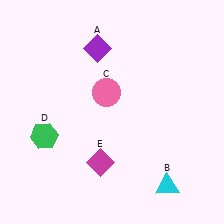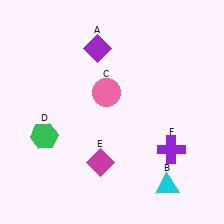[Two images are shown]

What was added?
A purple cross (F) was added in Image 2.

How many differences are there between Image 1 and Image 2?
There is 1 difference between the two images.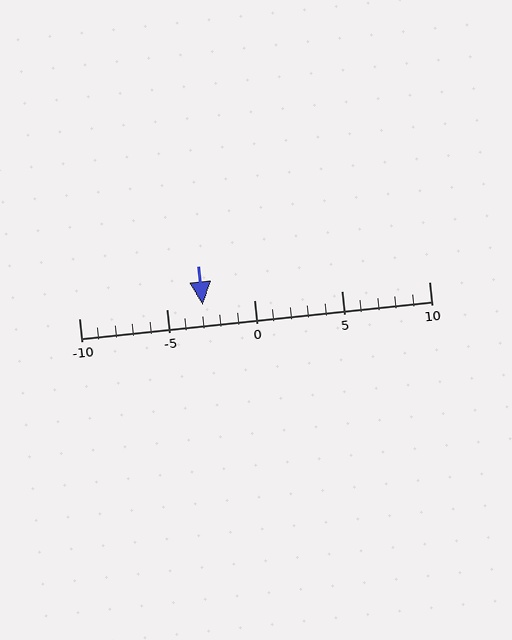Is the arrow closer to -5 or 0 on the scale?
The arrow is closer to -5.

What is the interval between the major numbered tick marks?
The major tick marks are spaced 5 units apart.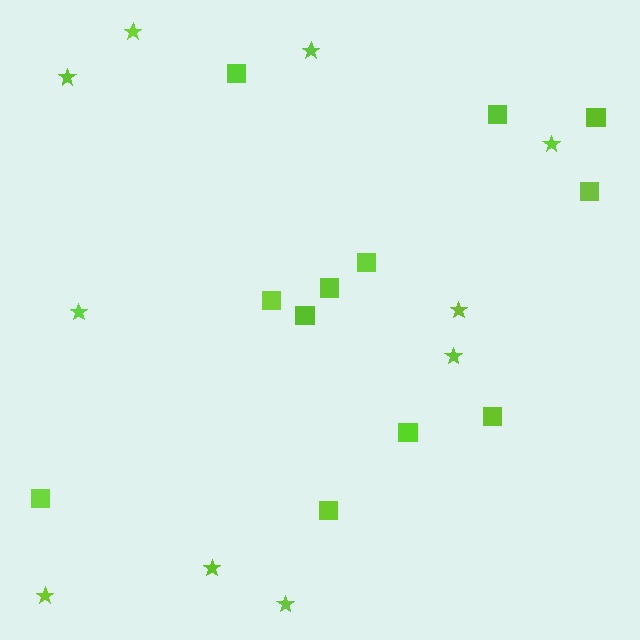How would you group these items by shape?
There are 2 groups: one group of stars (10) and one group of squares (12).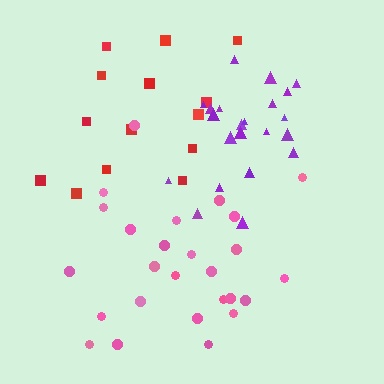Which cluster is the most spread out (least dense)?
Red.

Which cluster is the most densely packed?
Purple.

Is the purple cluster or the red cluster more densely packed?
Purple.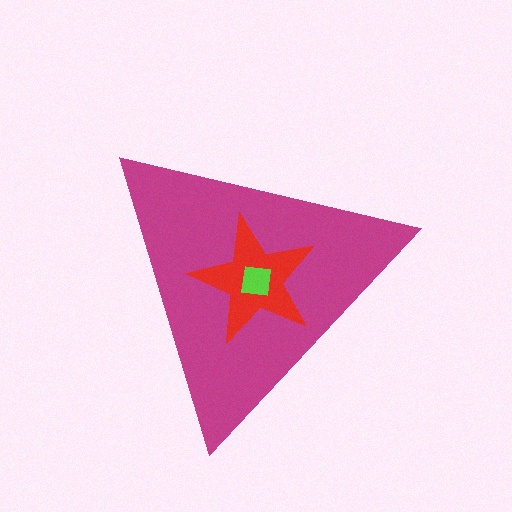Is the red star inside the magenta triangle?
Yes.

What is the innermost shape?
The lime square.